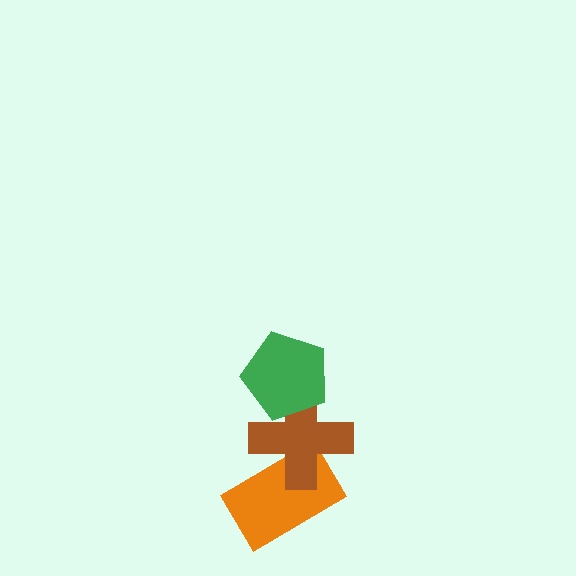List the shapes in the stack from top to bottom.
From top to bottom: the green pentagon, the brown cross, the orange rectangle.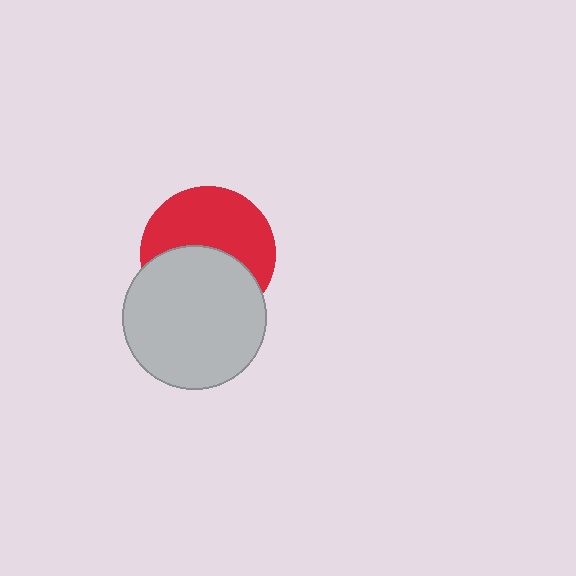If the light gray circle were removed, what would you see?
You would see the complete red circle.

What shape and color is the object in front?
The object in front is a light gray circle.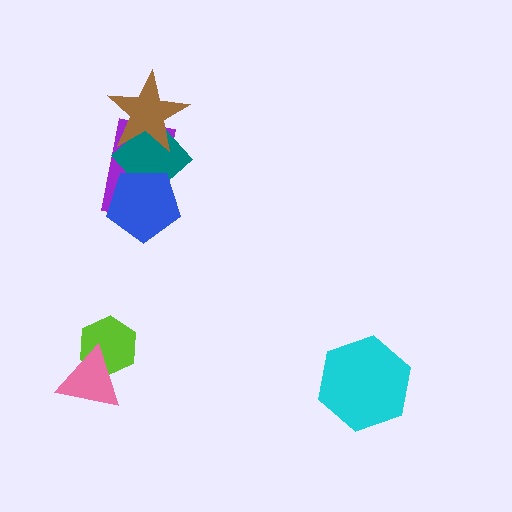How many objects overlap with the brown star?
2 objects overlap with the brown star.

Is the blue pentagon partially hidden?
No, no other shape covers it.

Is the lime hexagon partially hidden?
Yes, it is partially covered by another shape.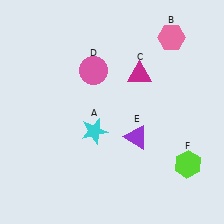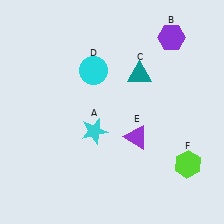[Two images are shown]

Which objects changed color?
B changed from pink to purple. C changed from magenta to teal. D changed from pink to cyan.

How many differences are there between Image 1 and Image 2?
There are 3 differences between the two images.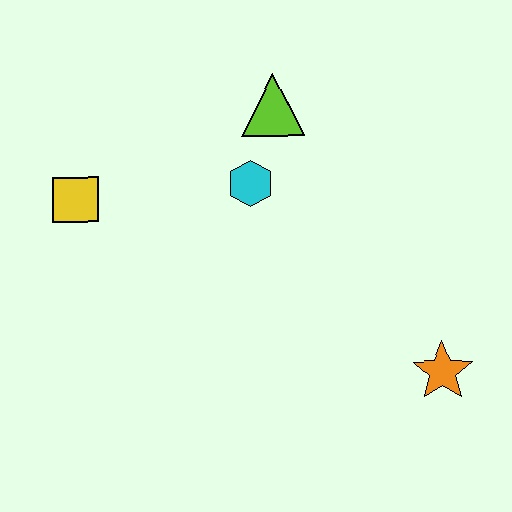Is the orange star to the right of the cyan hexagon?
Yes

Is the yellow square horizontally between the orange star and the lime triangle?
No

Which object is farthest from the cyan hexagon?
The orange star is farthest from the cyan hexagon.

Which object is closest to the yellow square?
The cyan hexagon is closest to the yellow square.